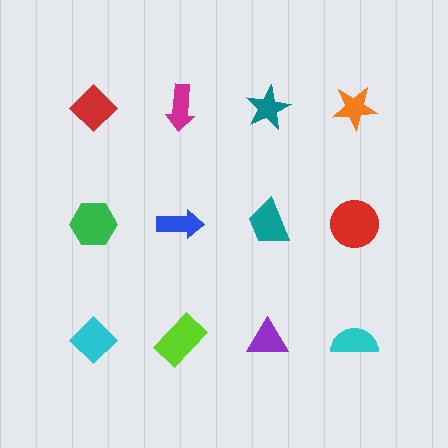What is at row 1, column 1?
A red diamond.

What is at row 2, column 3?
A teal trapezoid.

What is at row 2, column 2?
A blue arrow.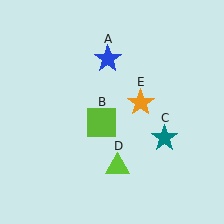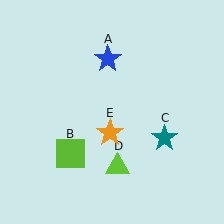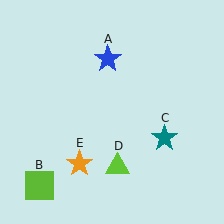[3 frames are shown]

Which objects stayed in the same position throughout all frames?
Blue star (object A) and teal star (object C) and lime triangle (object D) remained stationary.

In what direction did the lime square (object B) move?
The lime square (object B) moved down and to the left.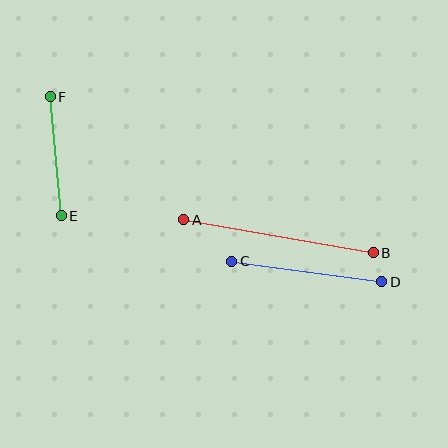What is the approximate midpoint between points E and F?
The midpoint is at approximately (56, 156) pixels.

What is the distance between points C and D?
The distance is approximately 152 pixels.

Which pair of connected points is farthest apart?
Points A and B are farthest apart.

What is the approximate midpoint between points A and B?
The midpoint is at approximately (278, 236) pixels.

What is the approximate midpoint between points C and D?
The midpoint is at approximately (307, 272) pixels.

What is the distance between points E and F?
The distance is approximately 119 pixels.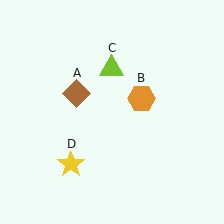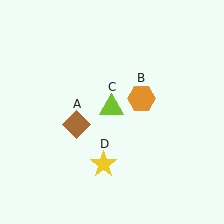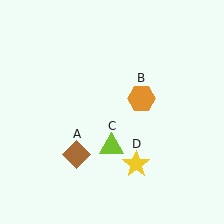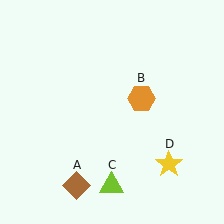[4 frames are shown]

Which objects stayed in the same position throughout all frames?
Orange hexagon (object B) remained stationary.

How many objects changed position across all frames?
3 objects changed position: brown diamond (object A), lime triangle (object C), yellow star (object D).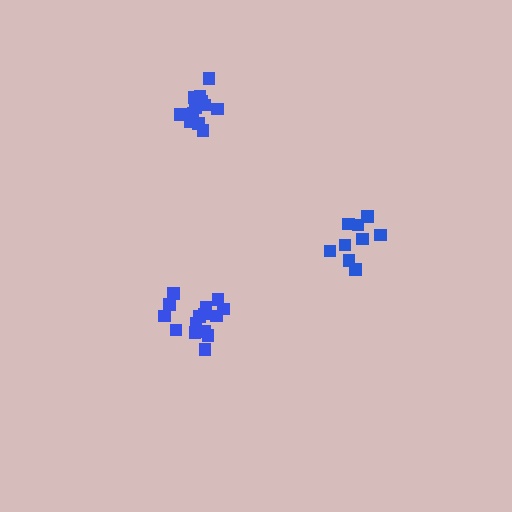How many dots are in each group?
Group 1: 15 dots, Group 2: 14 dots, Group 3: 9 dots (38 total).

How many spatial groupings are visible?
There are 3 spatial groupings.